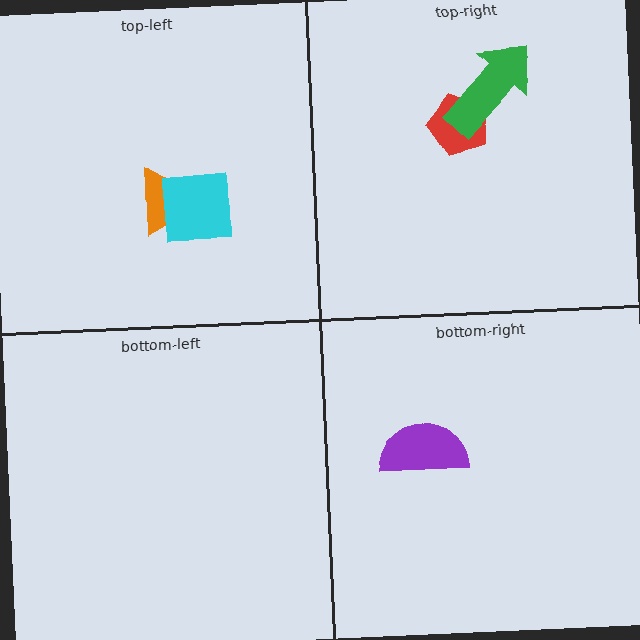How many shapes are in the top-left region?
2.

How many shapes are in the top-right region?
2.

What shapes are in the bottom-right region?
The purple semicircle.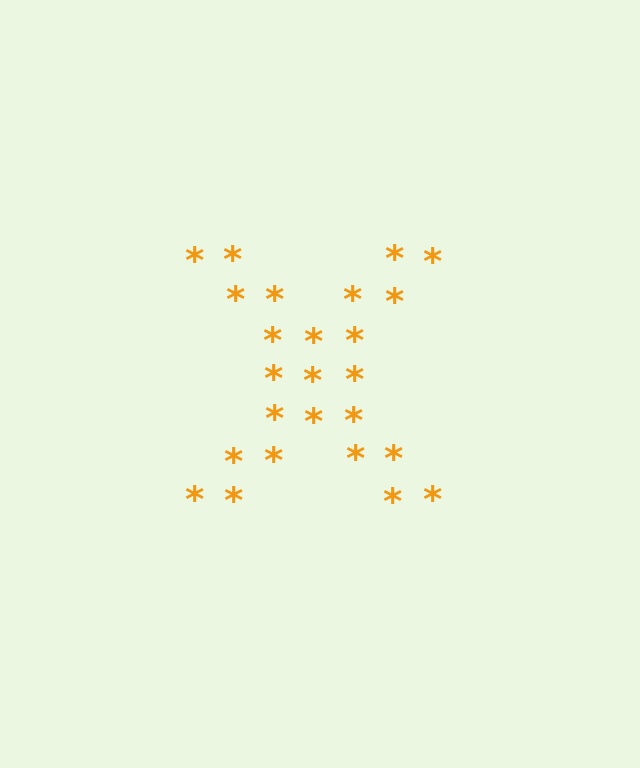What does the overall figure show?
The overall figure shows the letter X.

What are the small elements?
The small elements are asterisks.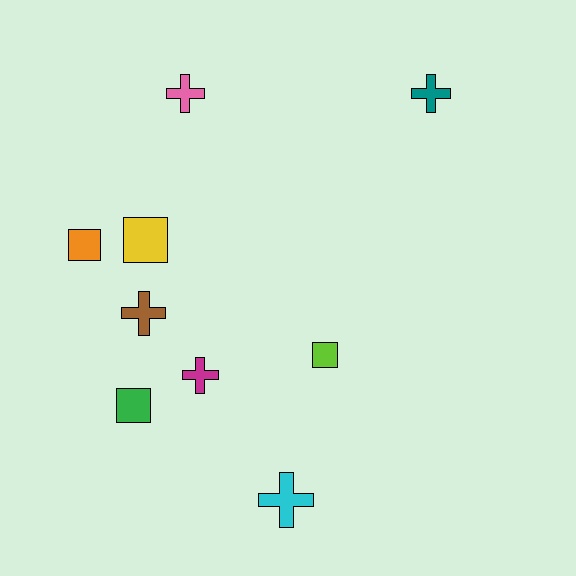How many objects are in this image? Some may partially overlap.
There are 9 objects.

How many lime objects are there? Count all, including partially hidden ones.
There is 1 lime object.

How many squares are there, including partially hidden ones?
There are 4 squares.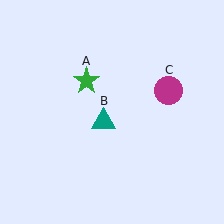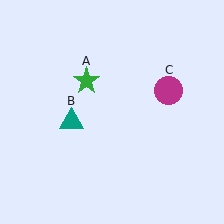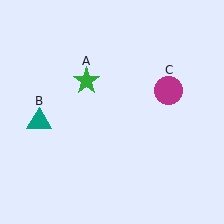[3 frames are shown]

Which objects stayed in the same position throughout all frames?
Green star (object A) and magenta circle (object C) remained stationary.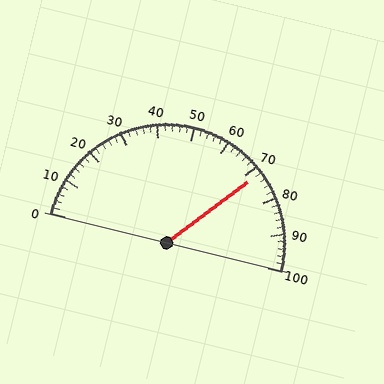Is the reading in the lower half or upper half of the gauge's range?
The reading is in the upper half of the range (0 to 100).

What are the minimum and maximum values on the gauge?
The gauge ranges from 0 to 100.